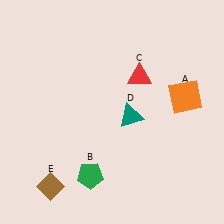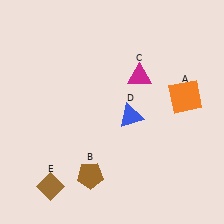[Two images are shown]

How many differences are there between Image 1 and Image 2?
There are 3 differences between the two images.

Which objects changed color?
B changed from green to brown. C changed from red to magenta. D changed from teal to blue.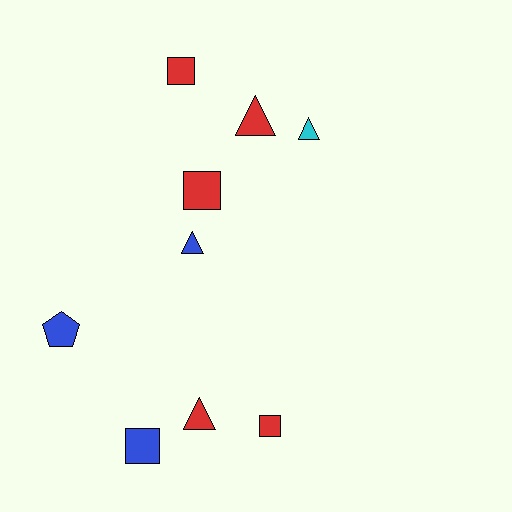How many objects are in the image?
There are 9 objects.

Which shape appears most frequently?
Square, with 4 objects.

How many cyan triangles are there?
There is 1 cyan triangle.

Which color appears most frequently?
Red, with 5 objects.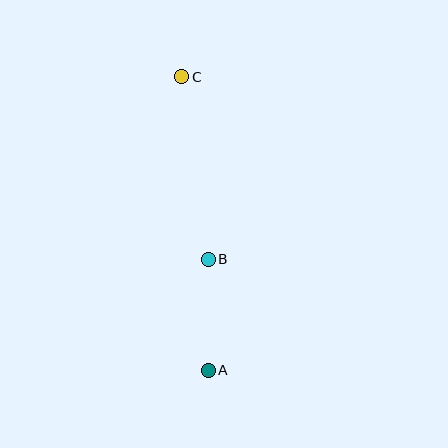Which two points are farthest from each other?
Points A and C are farthest from each other.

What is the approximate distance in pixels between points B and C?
The distance between B and C is approximately 184 pixels.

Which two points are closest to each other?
Points A and B are closest to each other.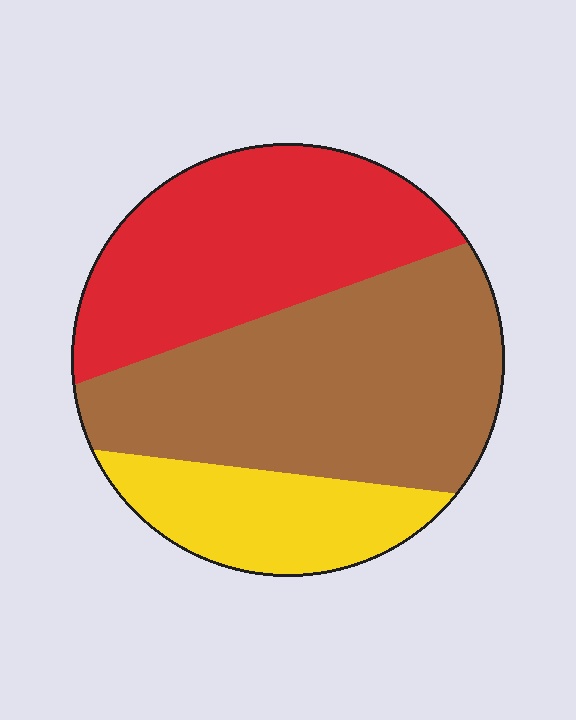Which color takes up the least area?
Yellow, at roughly 20%.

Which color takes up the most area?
Brown, at roughly 45%.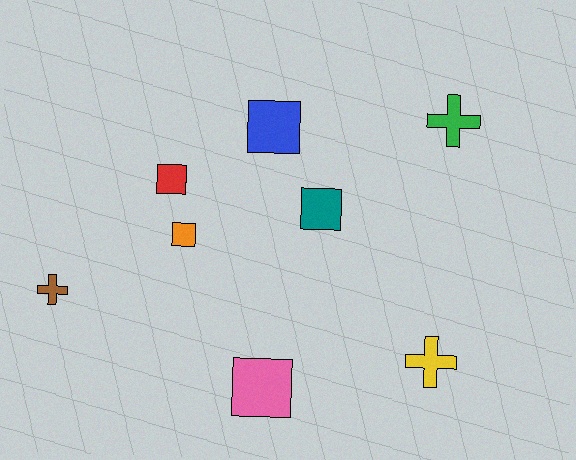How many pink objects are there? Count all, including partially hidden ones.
There is 1 pink object.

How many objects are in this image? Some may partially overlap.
There are 8 objects.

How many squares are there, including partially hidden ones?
There are 5 squares.